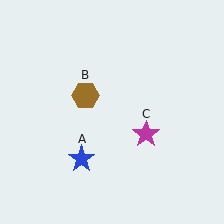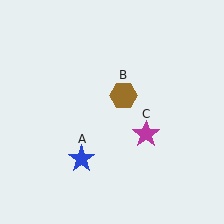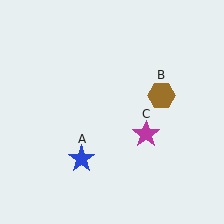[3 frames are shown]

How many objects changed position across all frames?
1 object changed position: brown hexagon (object B).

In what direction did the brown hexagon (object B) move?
The brown hexagon (object B) moved right.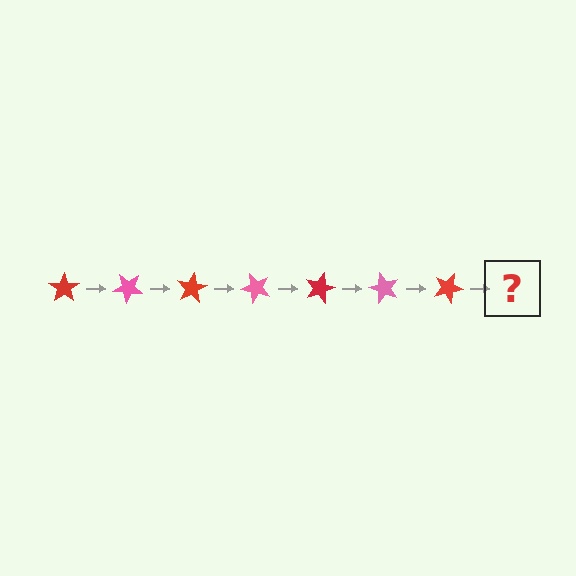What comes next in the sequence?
The next element should be a pink star, rotated 280 degrees from the start.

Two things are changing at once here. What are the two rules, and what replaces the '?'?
The two rules are that it rotates 40 degrees each step and the color cycles through red and pink. The '?' should be a pink star, rotated 280 degrees from the start.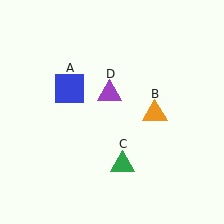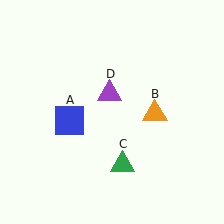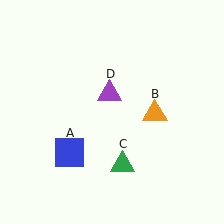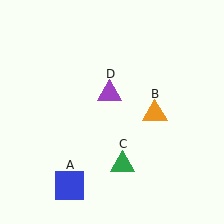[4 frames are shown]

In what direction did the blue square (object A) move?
The blue square (object A) moved down.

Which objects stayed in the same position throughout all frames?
Orange triangle (object B) and green triangle (object C) and purple triangle (object D) remained stationary.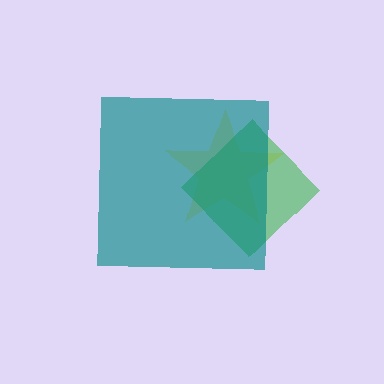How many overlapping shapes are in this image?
There are 3 overlapping shapes in the image.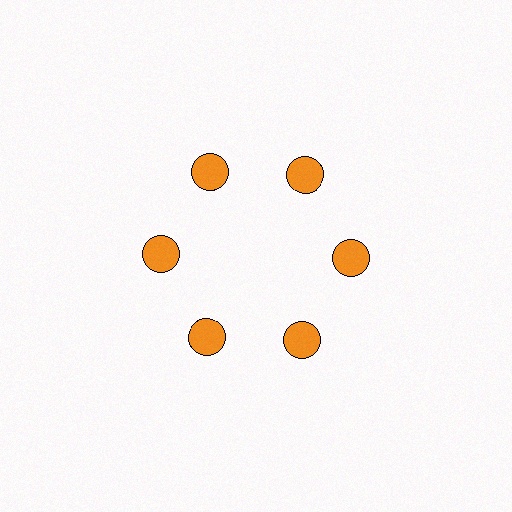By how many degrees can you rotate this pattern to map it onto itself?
The pattern maps onto itself every 60 degrees of rotation.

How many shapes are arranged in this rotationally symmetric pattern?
There are 6 shapes, arranged in 6 groups of 1.